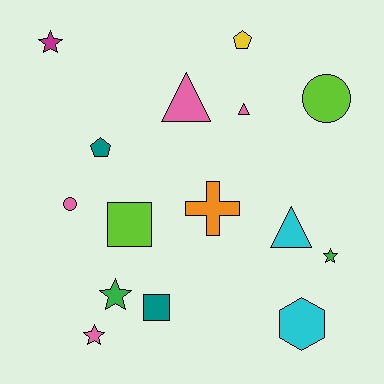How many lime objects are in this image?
There are 2 lime objects.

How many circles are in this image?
There are 2 circles.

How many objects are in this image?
There are 15 objects.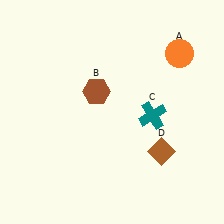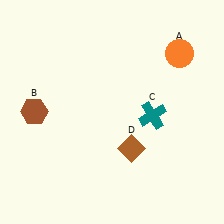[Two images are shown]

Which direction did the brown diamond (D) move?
The brown diamond (D) moved left.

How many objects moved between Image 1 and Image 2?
2 objects moved between the two images.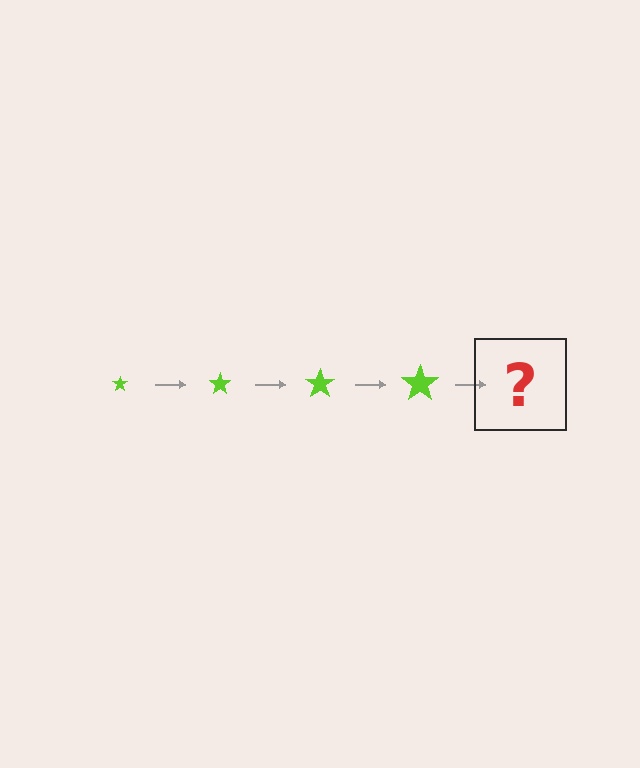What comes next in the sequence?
The next element should be a lime star, larger than the previous one.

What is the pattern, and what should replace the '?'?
The pattern is that the star gets progressively larger each step. The '?' should be a lime star, larger than the previous one.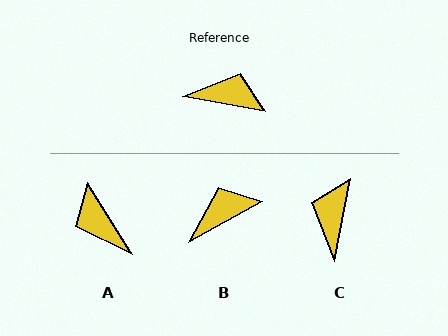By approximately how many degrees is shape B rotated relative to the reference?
Approximately 40 degrees counter-clockwise.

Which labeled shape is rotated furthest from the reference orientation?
A, about 132 degrees away.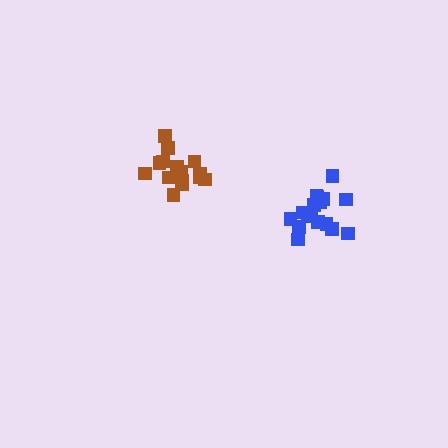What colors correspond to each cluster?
The clusters are colored: blue, brown.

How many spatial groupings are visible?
There are 2 spatial groupings.